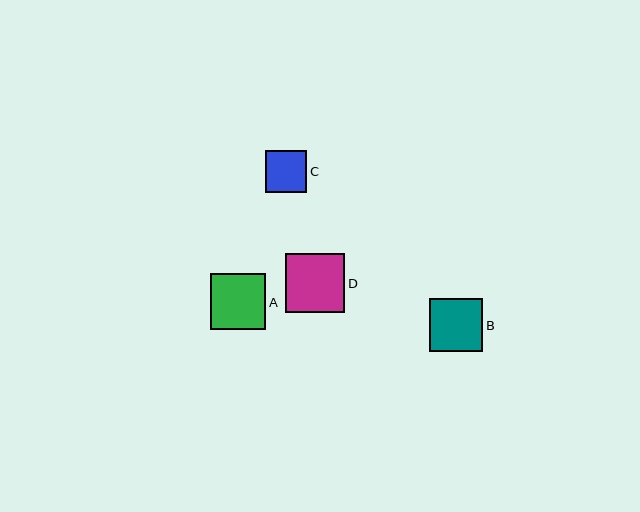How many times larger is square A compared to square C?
Square A is approximately 1.3 times the size of square C.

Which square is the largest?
Square D is the largest with a size of approximately 59 pixels.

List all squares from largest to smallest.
From largest to smallest: D, A, B, C.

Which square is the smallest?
Square C is the smallest with a size of approximately 42 pixels.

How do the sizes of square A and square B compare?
Square A and square B are approximately the same size.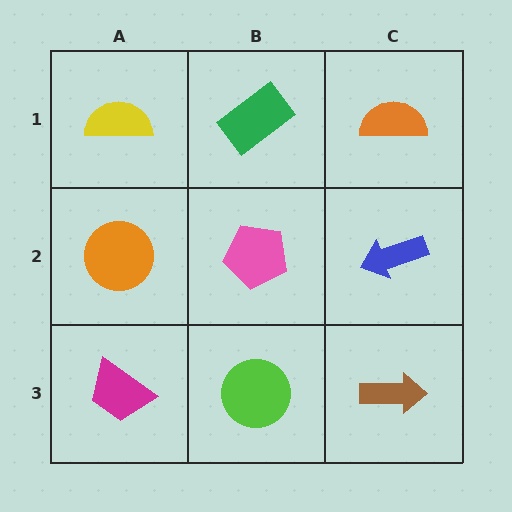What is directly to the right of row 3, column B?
A brown arrow.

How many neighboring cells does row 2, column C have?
3.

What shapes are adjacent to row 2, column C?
An orange semicircle (row 1, column C), a brown arrow (row 3, column C), a pink pentagon (row 2, column B).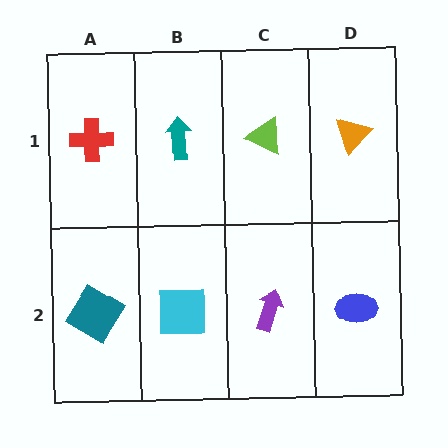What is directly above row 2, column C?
A lime triangle.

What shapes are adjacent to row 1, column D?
A blue ellipse (row 2, column D), a lime triangle (row 1, column C).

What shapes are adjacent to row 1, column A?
A teal diamond (row 2, column A), a teal arrow (row 1, column B).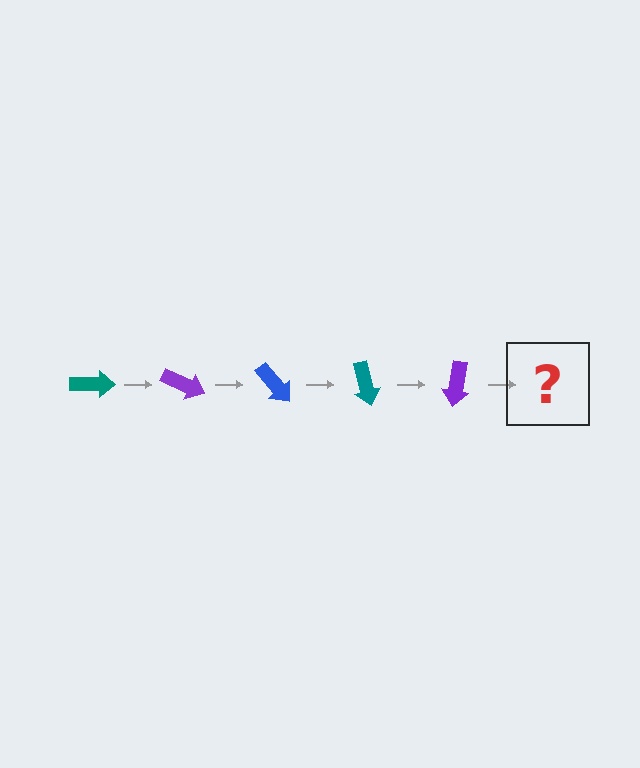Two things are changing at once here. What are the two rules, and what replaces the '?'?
The two rules are that it rotates 25 degrees each step and the color cycles through teal, purple, and blue. The '?' should be a blue arrow, rotated 125 degrees from the start.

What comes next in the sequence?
The next element should be a blue arrow, rotated 125 degrees from the start.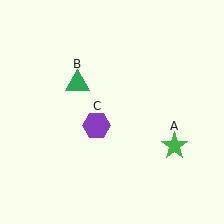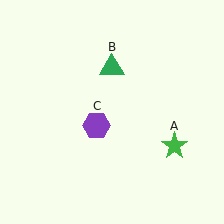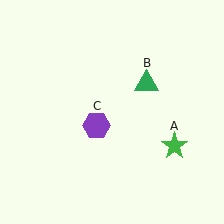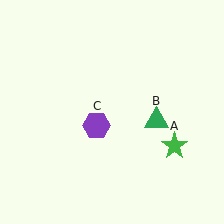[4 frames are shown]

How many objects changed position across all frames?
1 object changed position: green triangle (object B).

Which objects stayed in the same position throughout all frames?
Green star (object A) and purple hexagon (object C) remained stationary.